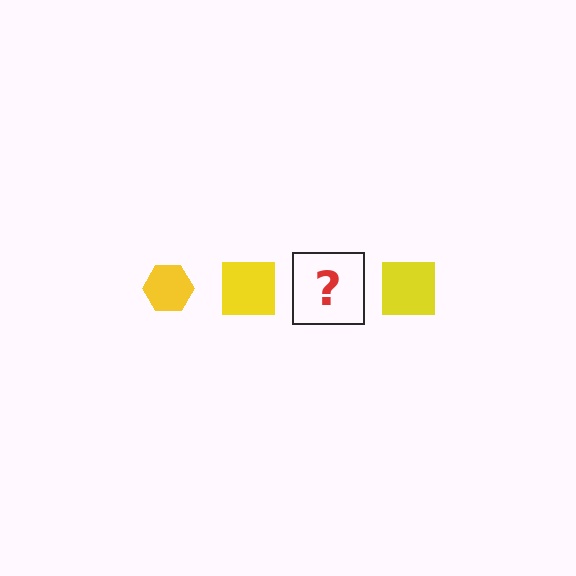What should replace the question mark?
The question mark should be replaced with a yellow hexagon.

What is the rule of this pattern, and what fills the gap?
The rule is that the pattern cycles through hexagon, square shapes in yellow. The gap should be filled with a yellow hexagon.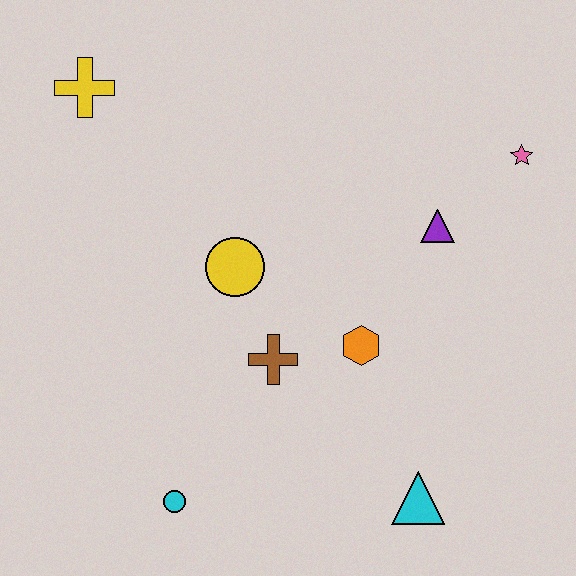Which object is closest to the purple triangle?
The pink star is closest to the purple triangle.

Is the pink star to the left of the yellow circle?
No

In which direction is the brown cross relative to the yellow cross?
The brown cross is below the yellow cross.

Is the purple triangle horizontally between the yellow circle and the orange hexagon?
No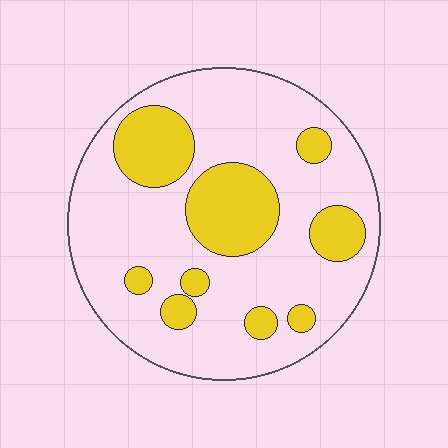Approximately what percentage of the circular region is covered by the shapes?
Approximately 25%.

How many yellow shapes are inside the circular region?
9.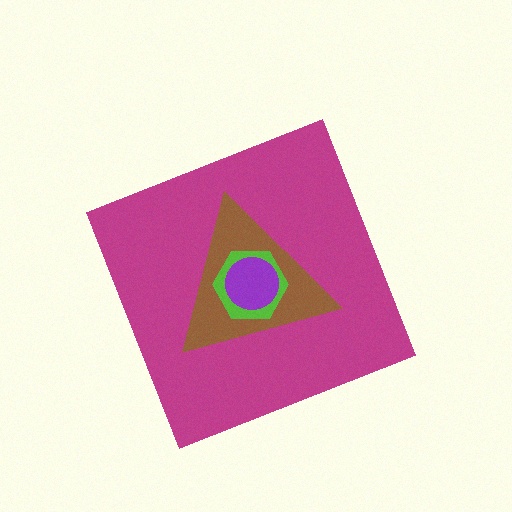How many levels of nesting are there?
4.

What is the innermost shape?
The purple circle.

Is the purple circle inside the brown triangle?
Yes.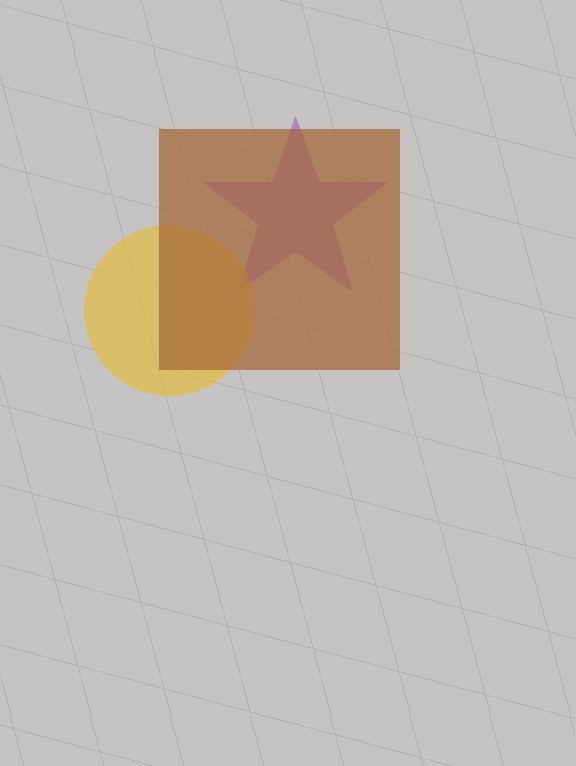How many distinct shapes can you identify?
There are 3 distinct shapes: a purple star, a yellow circle, a brown square.